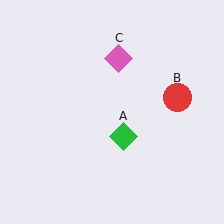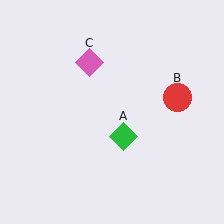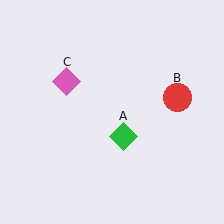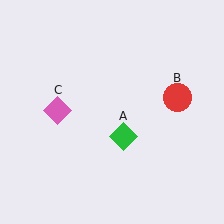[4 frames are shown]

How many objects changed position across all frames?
1 object changed position: pink diamond (object C).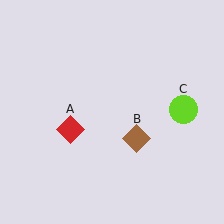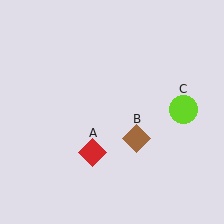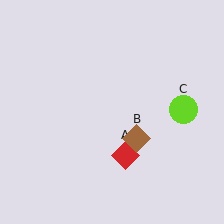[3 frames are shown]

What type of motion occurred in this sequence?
The red diamond (object A) rotated counterclockwise around the center of the scene.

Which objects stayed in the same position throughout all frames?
Brown diamond (object B) and lime circle (object C) remained stationary.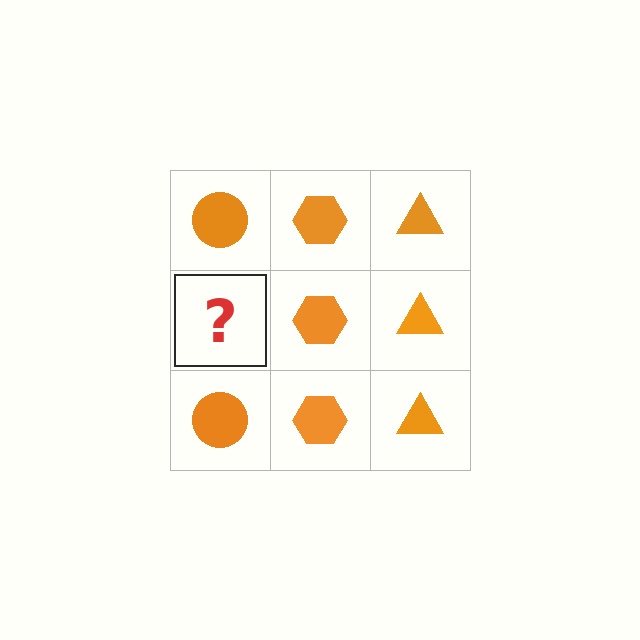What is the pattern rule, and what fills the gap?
The rule is that each column has a consistent shape. The gap should be filled with an orange circle.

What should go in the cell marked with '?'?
The missing cell should contain an orange circle.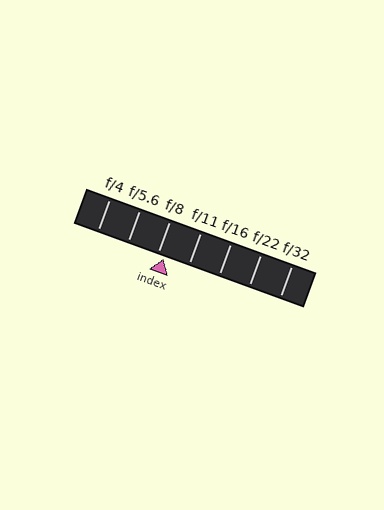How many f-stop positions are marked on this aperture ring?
There are 7 f-stop positions marked.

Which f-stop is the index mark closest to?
The index mark is closest to f/8.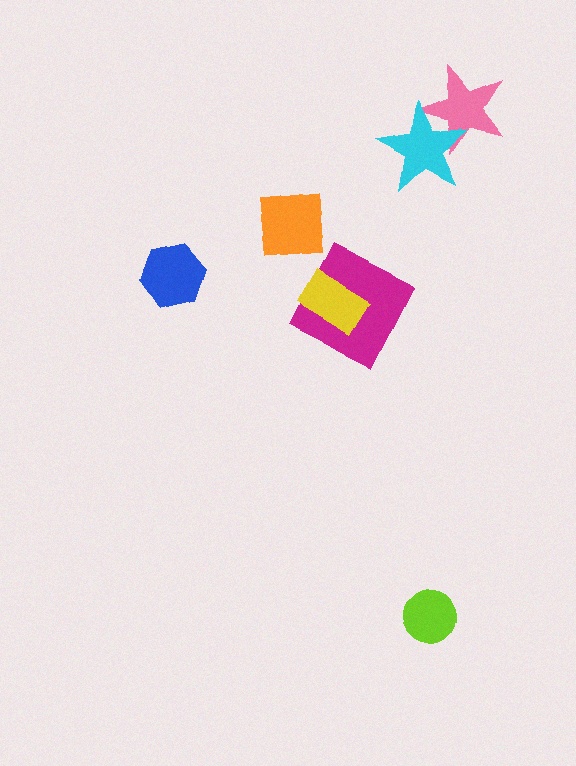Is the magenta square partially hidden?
Yes, it is partially covered by another shape.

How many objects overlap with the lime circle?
0 objects overlap with the lime circle.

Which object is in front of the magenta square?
The yellow rectangle is in front of the magenta square.